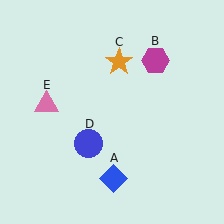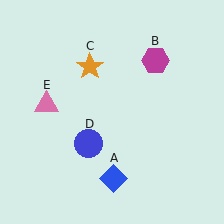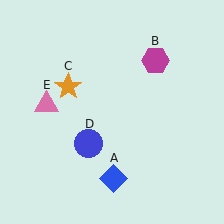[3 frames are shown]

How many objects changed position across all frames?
1 object changed position: orange star (object C).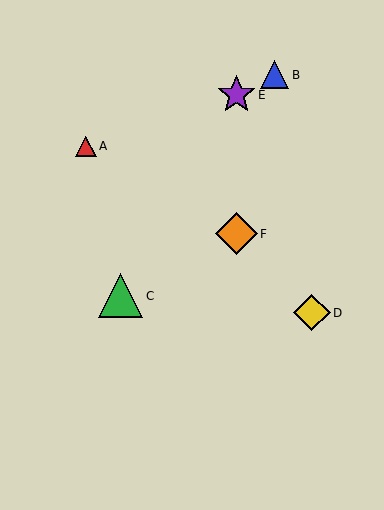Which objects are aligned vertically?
Objects E, F are aligned vertically.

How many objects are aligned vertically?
2 objects (E, F) are aligned vertically.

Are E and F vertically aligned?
Yes, both are at x≈236.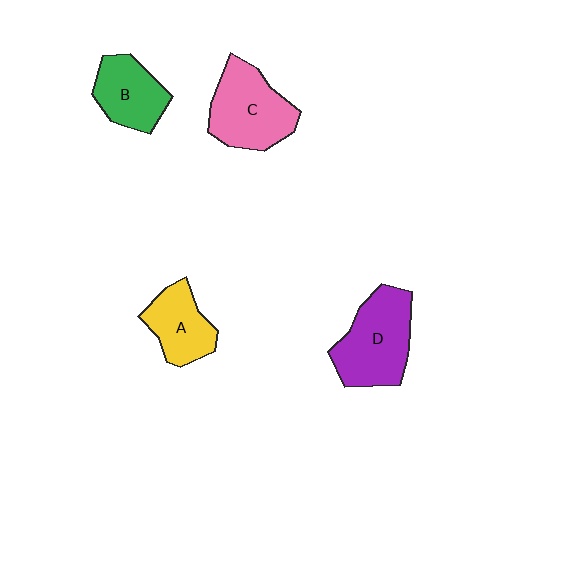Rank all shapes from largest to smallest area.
From largest to smallest: D (purple), C (pink), B (green), A (yellow).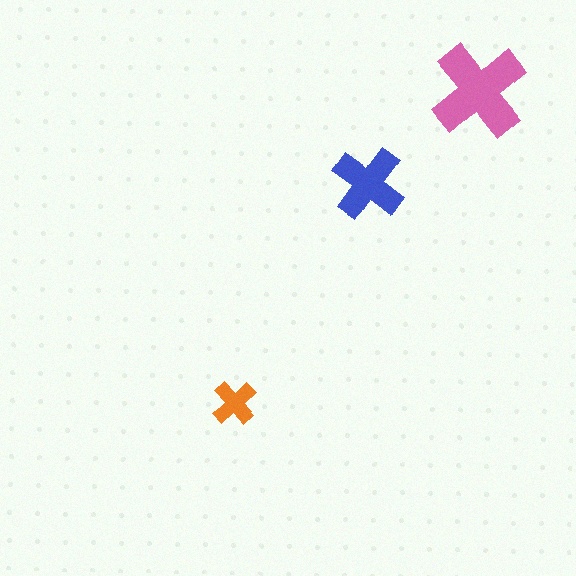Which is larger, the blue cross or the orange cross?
The blue one.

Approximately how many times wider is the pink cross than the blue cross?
About 1.5 times wider.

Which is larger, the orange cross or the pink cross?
The pink one.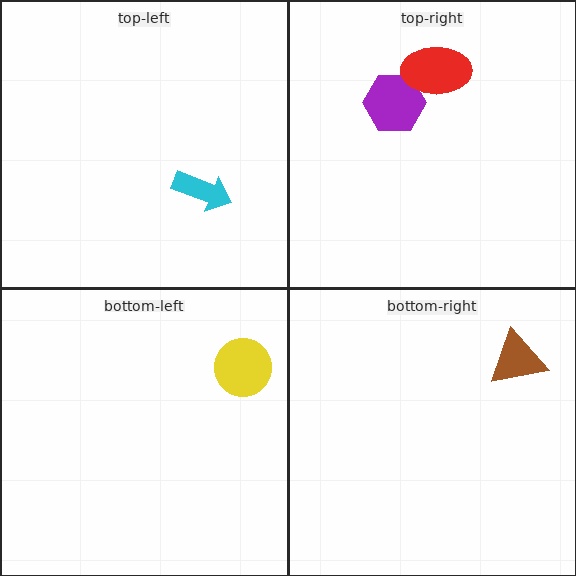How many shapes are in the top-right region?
2.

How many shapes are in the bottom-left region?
1.